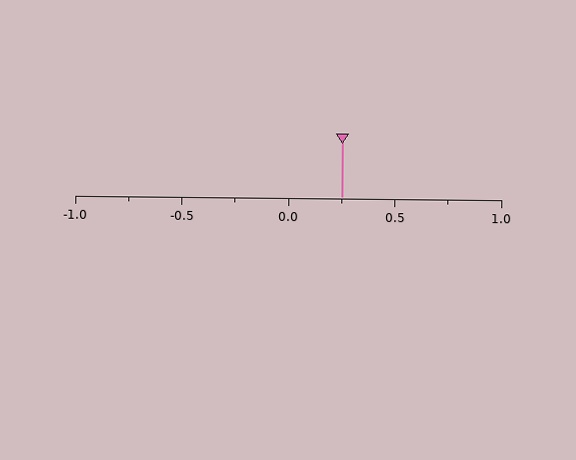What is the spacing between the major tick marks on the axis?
The major ticks are spaced 0.5 apart.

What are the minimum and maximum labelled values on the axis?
The axis runs from -1.0 to 1.0.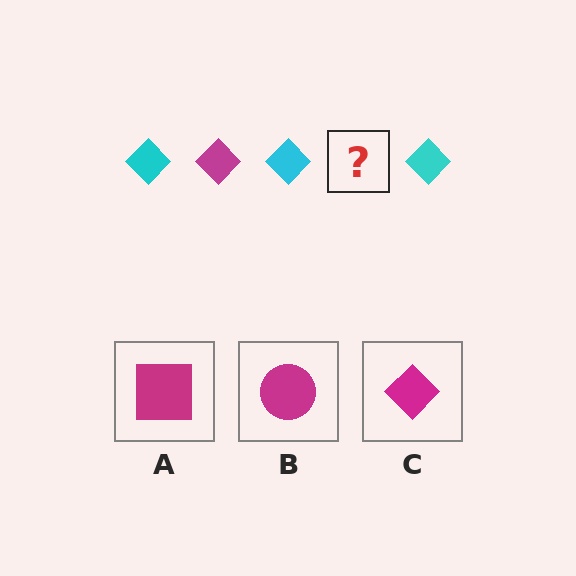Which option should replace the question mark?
Option C.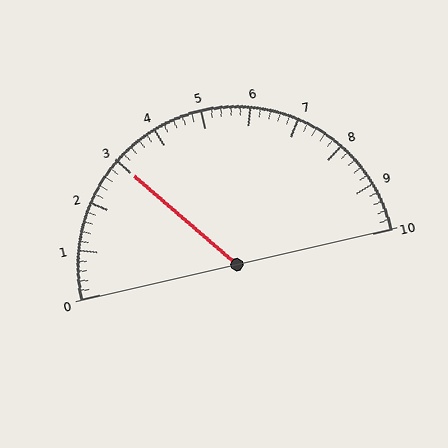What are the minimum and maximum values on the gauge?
The gauge ranges from 0 to 10.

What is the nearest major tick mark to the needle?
The nearest major tick mark is 3.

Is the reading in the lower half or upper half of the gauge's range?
The reading is in the lower half of the range (0 to 10).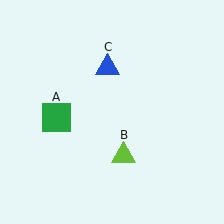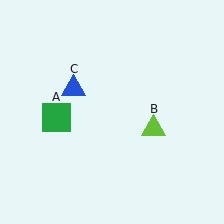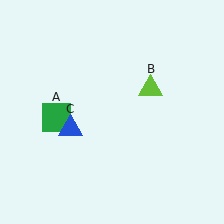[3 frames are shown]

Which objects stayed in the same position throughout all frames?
Green square (object A) remained stationary.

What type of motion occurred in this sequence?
The lime triangle (object B), blue triangle (object C) rotated counterclockwise around the center of the scene.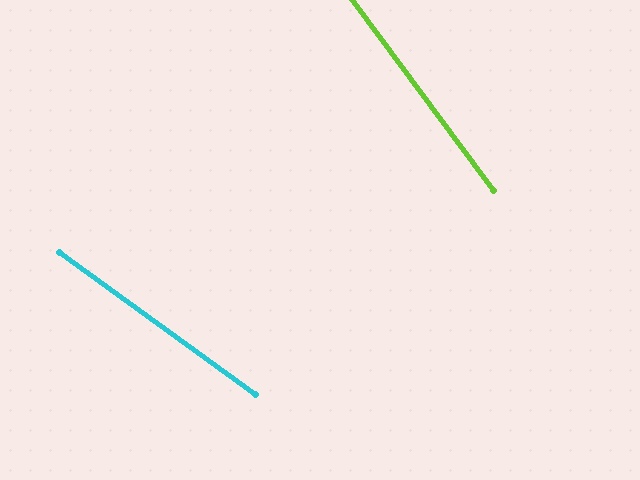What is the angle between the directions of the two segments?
Approximately 18 degrees.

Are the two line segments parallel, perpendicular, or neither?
Neither parallel nor perpendicular — they differ by about 18°.